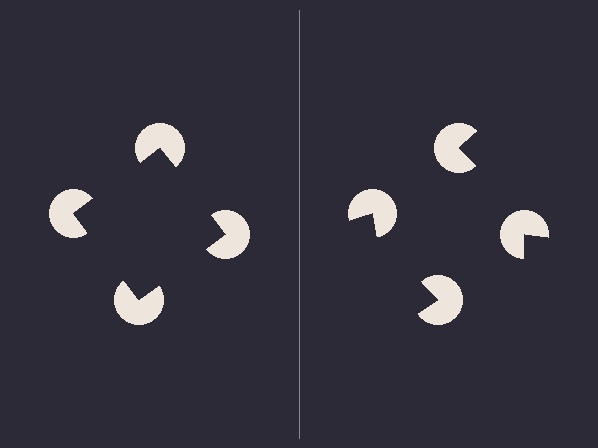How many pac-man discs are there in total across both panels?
8 — 4 on each side.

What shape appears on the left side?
An illusory square.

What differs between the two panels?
The pac-man discs are positioned identically on both sides; only the wedge orientations differ. On the left they align to a square; on the right they are misaligned.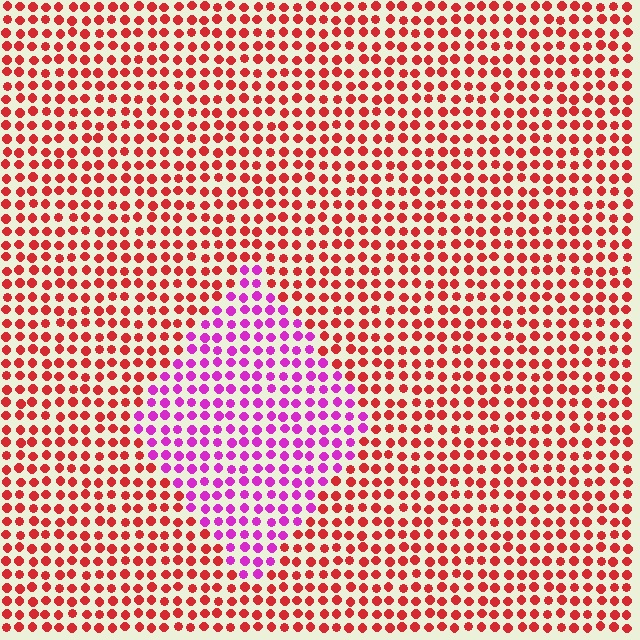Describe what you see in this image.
The image is filled with small red elements in a uniform arrangement. A diamond-shaped region is visible where the elements are tinted to a slightly different hue, forming a subtle color boundary.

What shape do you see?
I see a diamond.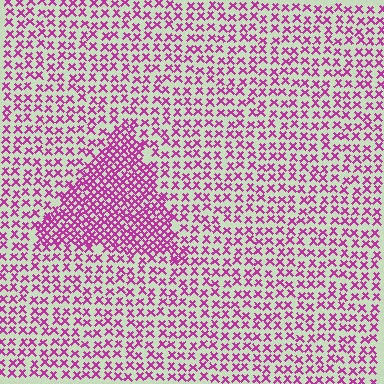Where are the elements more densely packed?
The elements are more densely packed inside the triangle boundary.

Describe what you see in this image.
The image contains small magenta elements arranged at two different densities. A triangle-shaped region is visible where the elements are more densely packed than the surrounding area.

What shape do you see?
I see a triangle.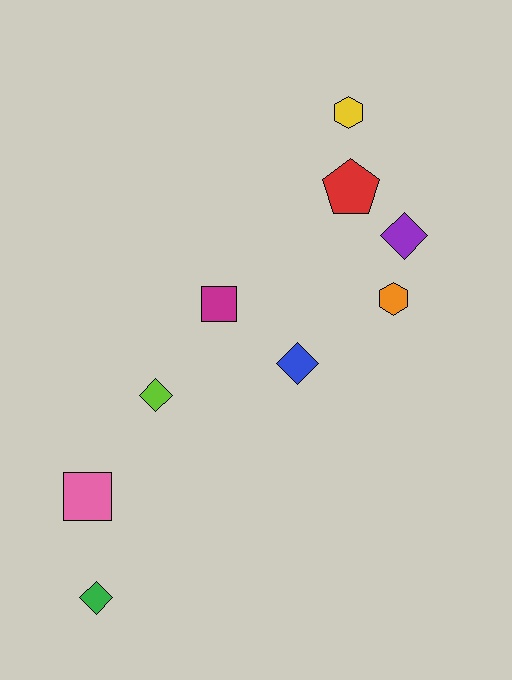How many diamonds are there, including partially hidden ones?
There are 4 diamonds.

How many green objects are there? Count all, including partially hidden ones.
There is 1 green object.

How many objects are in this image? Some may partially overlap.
There are 9 objects.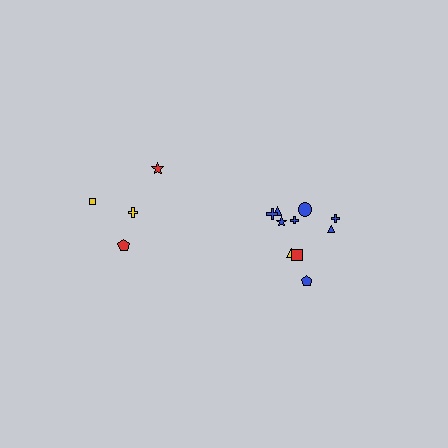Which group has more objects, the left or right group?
The right group.